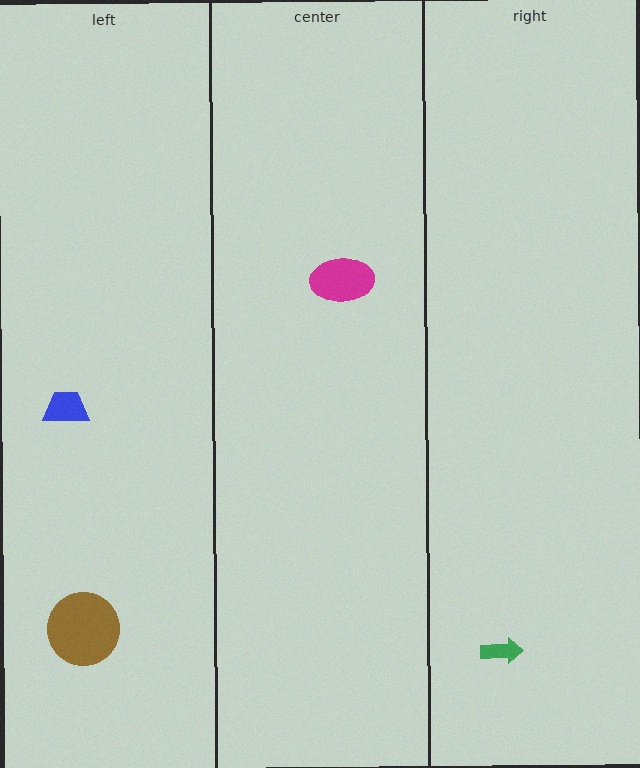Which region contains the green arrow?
The right region.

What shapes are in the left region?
The blue trapezoid, the brown circle.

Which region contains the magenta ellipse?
The center region.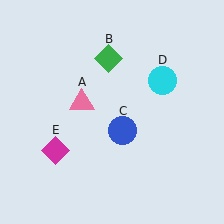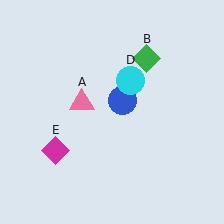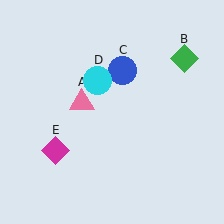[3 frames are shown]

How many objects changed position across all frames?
3 objects changed position: green diamond (object B), blue circle (object C), cyan circle (object D).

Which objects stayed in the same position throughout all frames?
Pink triangle (object A) and magenta diamond (object E) remained stationary.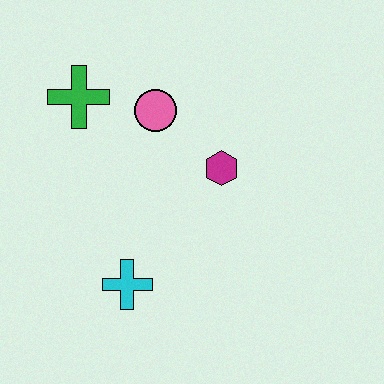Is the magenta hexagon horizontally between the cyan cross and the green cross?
No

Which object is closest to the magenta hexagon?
The pink circle is closest to the magenta hexagon.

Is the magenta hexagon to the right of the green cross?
Yes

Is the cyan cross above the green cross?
No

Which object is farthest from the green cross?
The cyan cross is farthest from the green cross.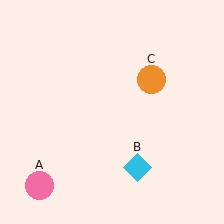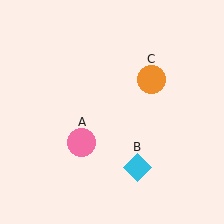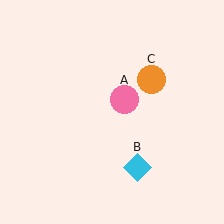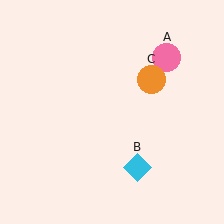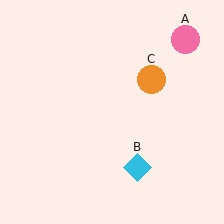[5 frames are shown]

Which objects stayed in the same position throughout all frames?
Cyan diamond (object B) and orange circle (object C) remained stationary.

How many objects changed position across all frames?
1 object changed position: pink circle (object A).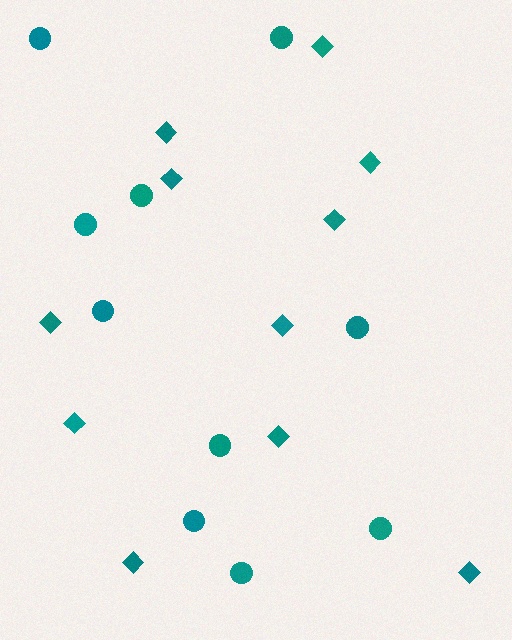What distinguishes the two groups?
There are 2 groups: one group of diamonds (11) and one group of circles (10).